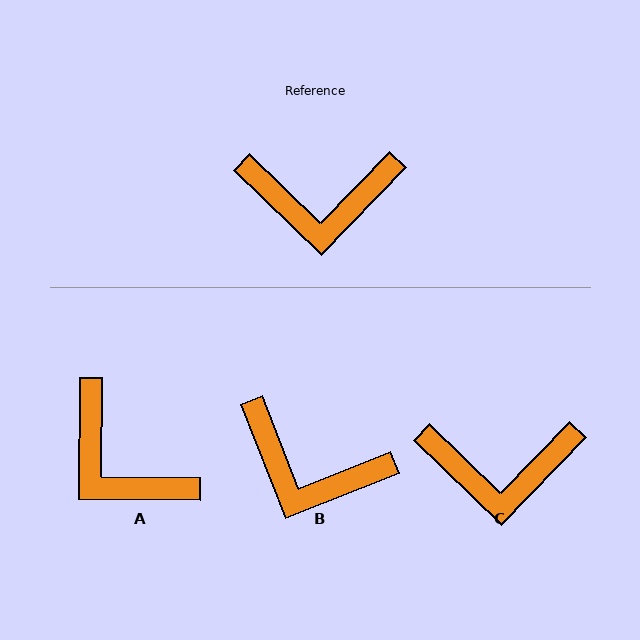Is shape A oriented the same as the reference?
No, it is off by about 46 degrees.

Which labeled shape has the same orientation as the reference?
C.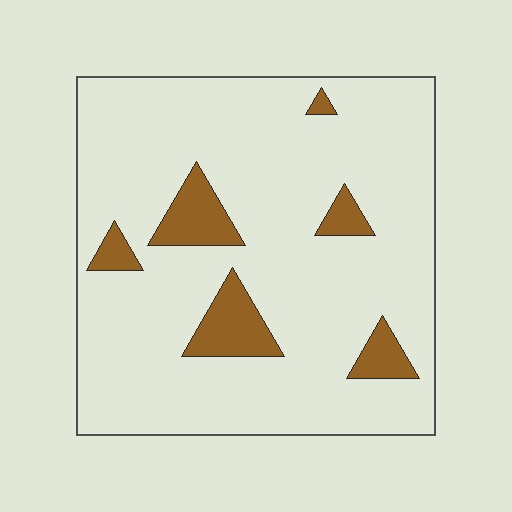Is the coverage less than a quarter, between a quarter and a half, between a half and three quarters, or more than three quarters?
Less than a quarter.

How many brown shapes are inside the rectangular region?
6.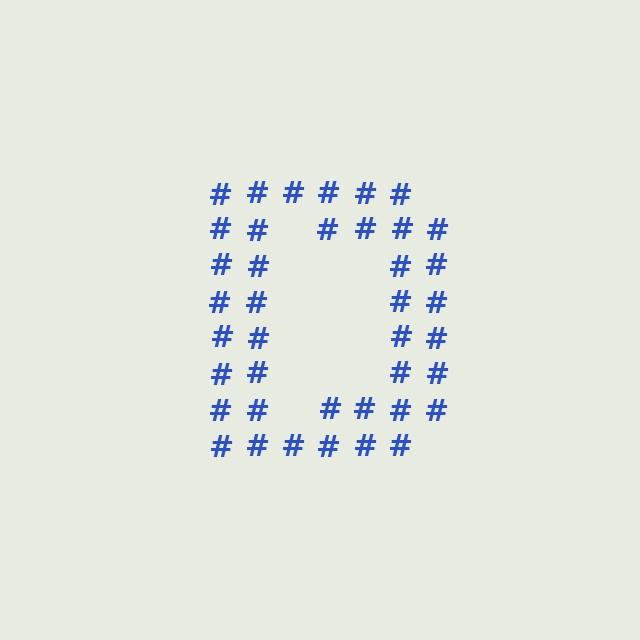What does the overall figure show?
The overall figure shows the letter D.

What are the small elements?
The small elements are hash symbols.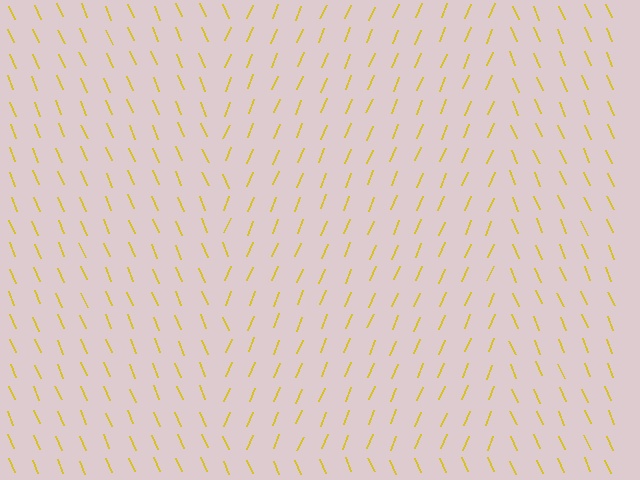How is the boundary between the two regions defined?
The boundary is defined purely by a change in line orientation (approximately 45 degrees difference). All lines are the same color and thickness.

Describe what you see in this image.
The image is filled with small yellow line segments. A rectangle region in the image has lines oriented differently from the surrounding lines, creating a visible texture boundary.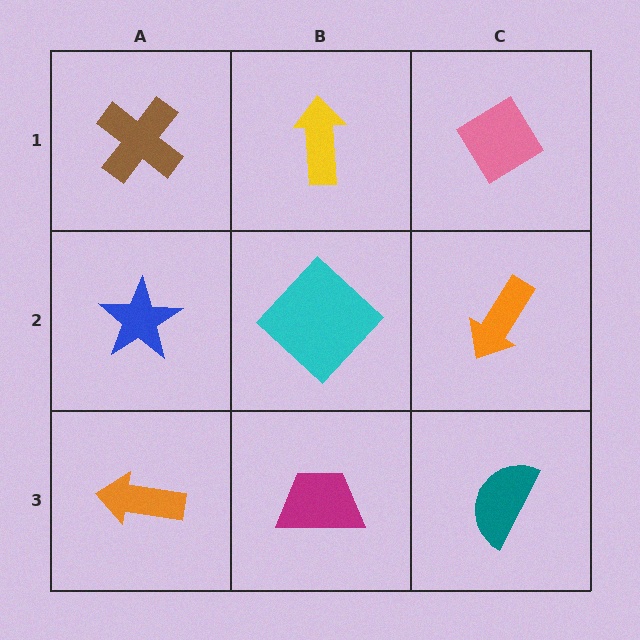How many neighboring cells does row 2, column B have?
4.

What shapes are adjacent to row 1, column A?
A blue star (row 2, column A), a yellow arrow (row 1, column B).